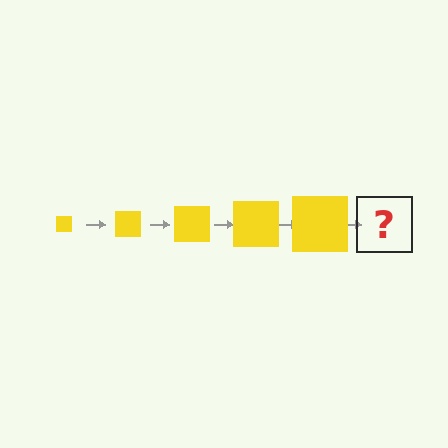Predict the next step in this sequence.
The next step is a yellow square, larger than the previous one.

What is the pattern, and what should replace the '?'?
The pattern is that the square gets progressively larger each step. The '?' should be a yellow square, larger than the previous one.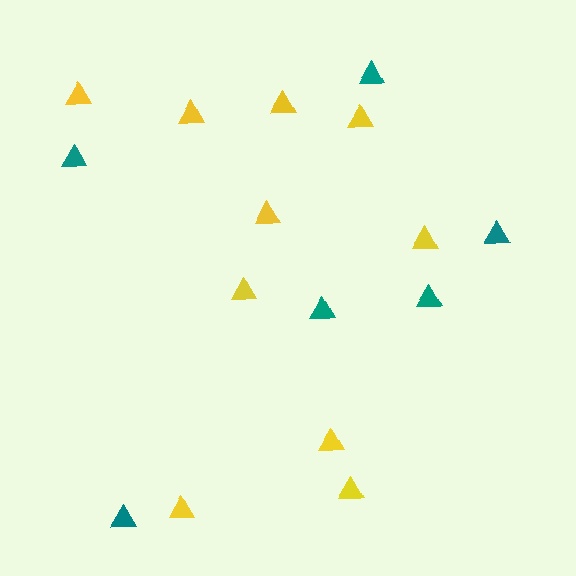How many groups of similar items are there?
There are 2 groups: one group of teal triangles (6) and one group of yellow triangles (10).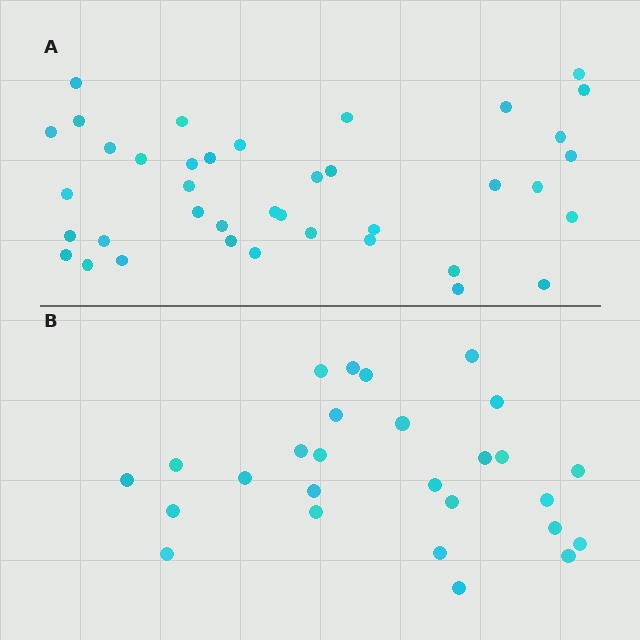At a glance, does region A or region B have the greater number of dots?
Region A (the top region) has more dots.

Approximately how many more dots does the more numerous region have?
Region A has roughly 12 or so more dots than region B.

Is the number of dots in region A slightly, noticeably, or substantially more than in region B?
Region A has noticeably more, but not dramatically so. The ratio is roughly 1.4 to 1.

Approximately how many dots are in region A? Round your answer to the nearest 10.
About 40 dots. (The exact count is 39, which rounds to 40.)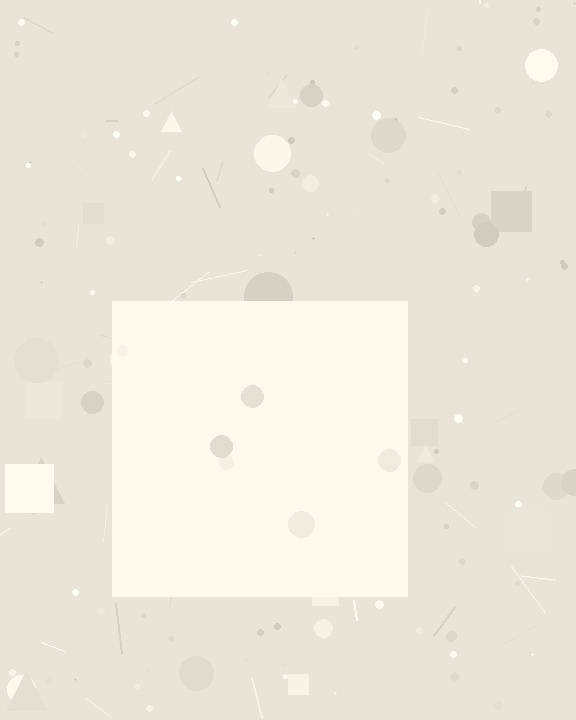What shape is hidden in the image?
A square is hidden in the image.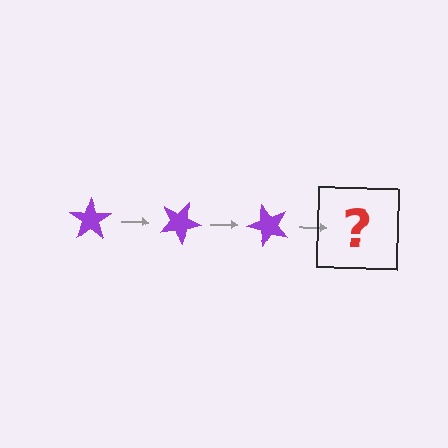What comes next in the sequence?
The next element should be a purple star rotated 75 degrees.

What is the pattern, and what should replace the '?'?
The pattern is that the star rotates 25 degrees each step. The '?' should be a purple star rotated 75 degrees.